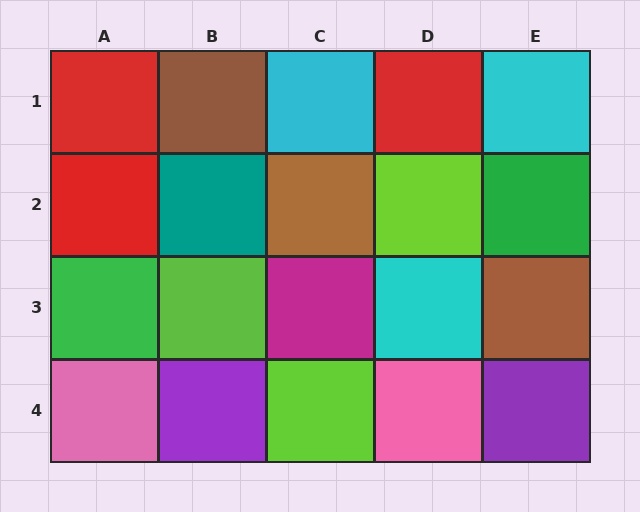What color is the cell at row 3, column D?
Cyan.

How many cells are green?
2 cells are green.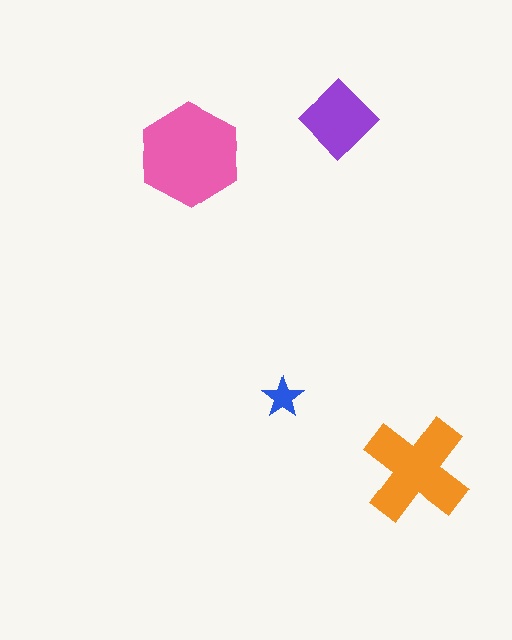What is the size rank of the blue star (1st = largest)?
4th.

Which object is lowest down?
The orange cross is bottommost.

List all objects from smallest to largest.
The blue star, the purple diamond, the orange cross, the pink hexagon.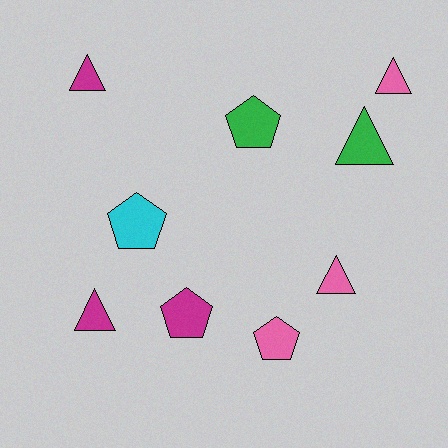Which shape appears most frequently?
Triangle, with 5 objects.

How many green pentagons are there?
There is 1 green pentagon.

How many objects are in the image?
There are 9 objects.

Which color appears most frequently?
Magenta, with 3 objects.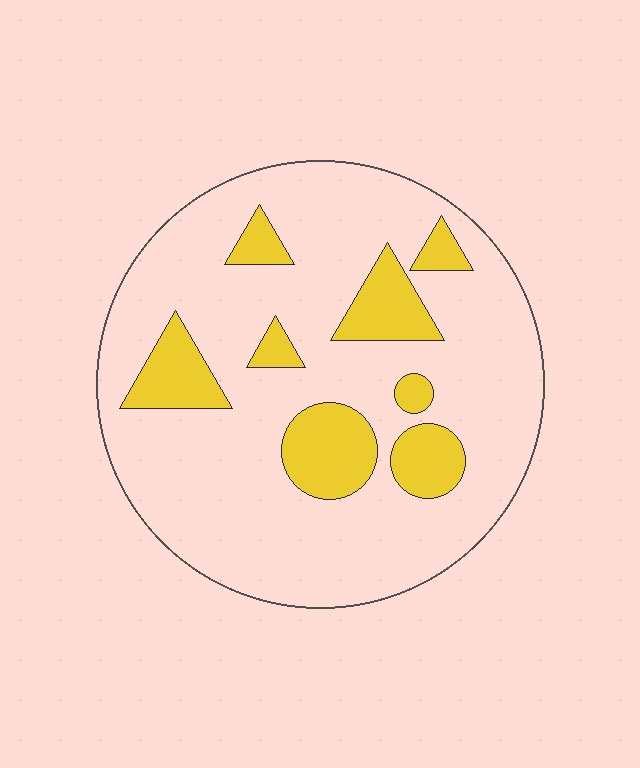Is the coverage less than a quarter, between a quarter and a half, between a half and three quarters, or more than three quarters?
Less than a quarter.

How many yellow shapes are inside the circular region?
8.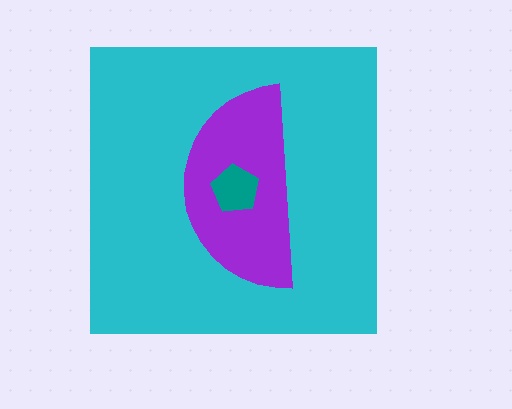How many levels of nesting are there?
3.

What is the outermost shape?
The cyan square.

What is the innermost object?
The teal pentagon.